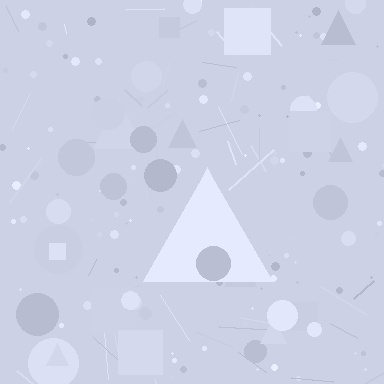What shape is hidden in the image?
A triangle is hidden in the image.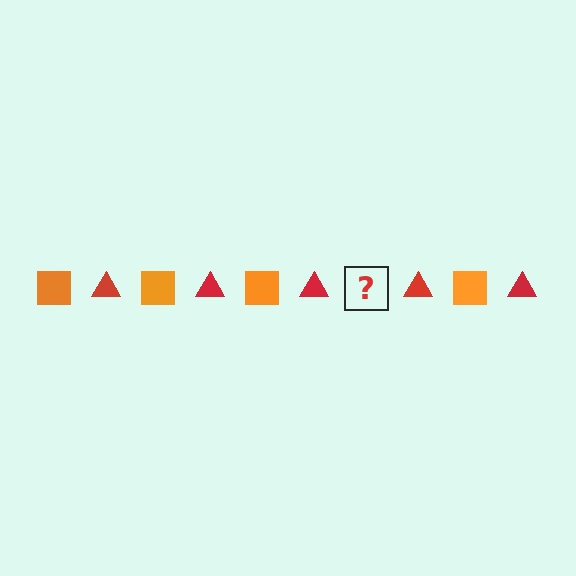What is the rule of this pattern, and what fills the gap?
The rule is that the pattern alternates between orange square and red triangle. The gap should be filled with an orange square.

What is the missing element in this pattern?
The missing element is an orange square.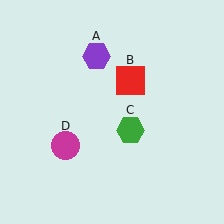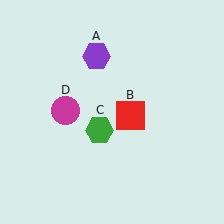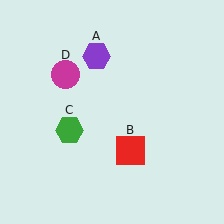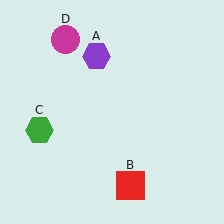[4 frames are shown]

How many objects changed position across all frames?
3 objects changed position: red square (object B), green hexagon (object C), magenta circle (object D).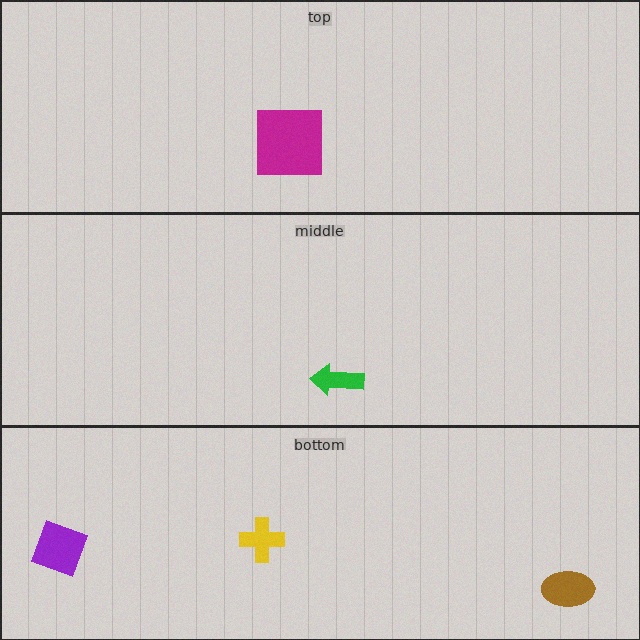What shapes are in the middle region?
The green arrow.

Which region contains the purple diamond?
The bottom region.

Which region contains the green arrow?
The middle region.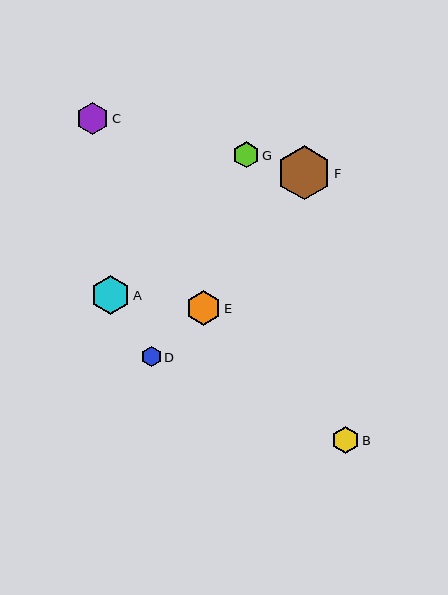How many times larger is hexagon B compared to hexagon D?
Hexagon B is approximately 1.4 times the size of hexagon D.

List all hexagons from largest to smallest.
From largest to smallest: F, A, E, C, B, G, D.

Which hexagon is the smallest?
Hexagon D is the smallest with a size of approximately 20 pixels.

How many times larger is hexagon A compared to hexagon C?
Hexagon A is approximately 1.2 times the size of hexagon C.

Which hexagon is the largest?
Hexagon F is the largest with a size of approximately 54 pixels.